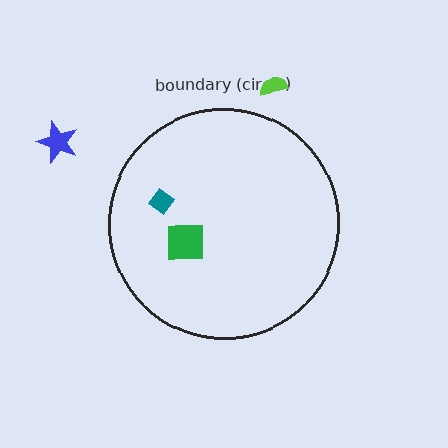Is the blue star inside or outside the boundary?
Outside.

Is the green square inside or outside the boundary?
Inside.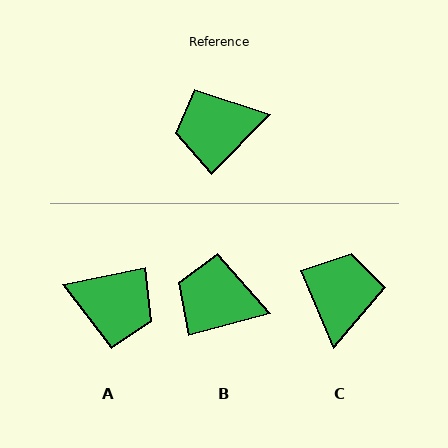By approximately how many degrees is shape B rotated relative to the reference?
Approximately 30 degrees clockwise.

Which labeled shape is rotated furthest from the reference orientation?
A, about 146 degrees away.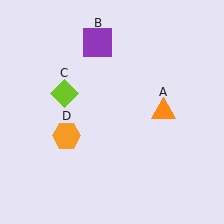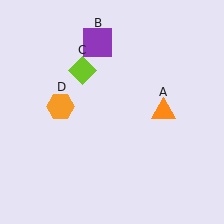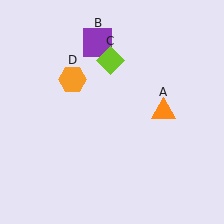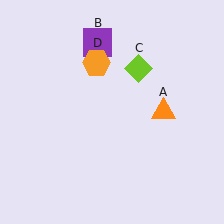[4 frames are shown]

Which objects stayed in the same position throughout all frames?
Orange triangle (object A) and purple square (object B) remained stationary.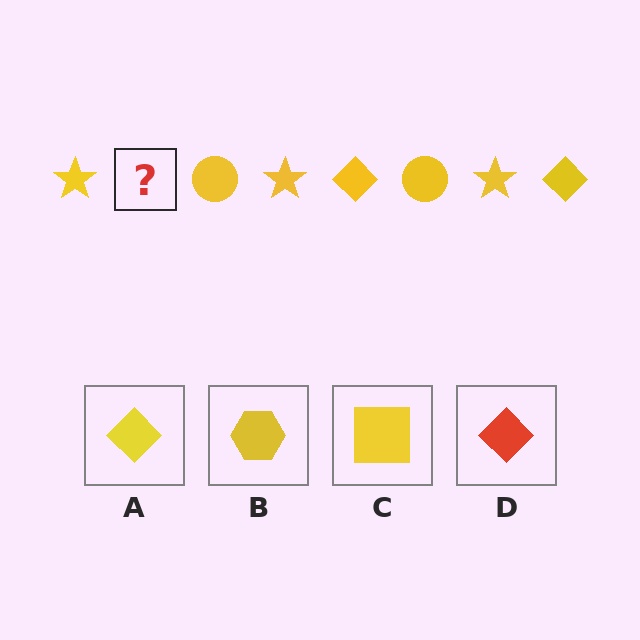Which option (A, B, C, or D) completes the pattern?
A.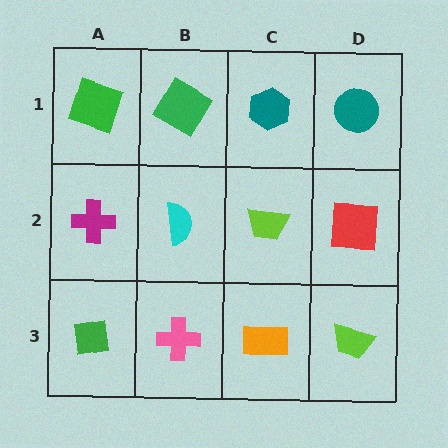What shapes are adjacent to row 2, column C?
A teal hexagon (row 1, column C), an orange rectangle (row 3, column C), a cyan semicircle (row 2, column B), a red square (row 2, column D).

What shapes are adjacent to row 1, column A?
A magenta cross (row 2, column A), a green diamond (row 1, column B).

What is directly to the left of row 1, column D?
A teal hexagon.